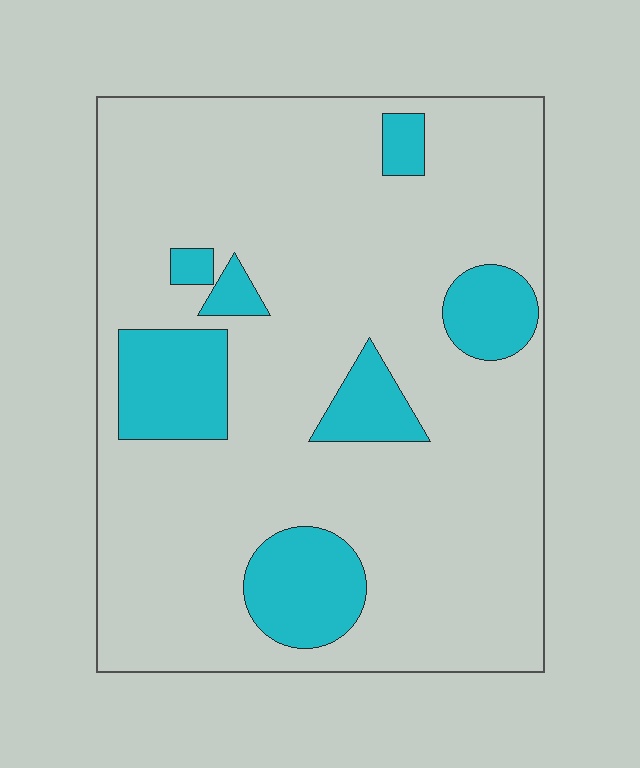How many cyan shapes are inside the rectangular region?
7.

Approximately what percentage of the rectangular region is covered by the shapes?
Approximately 15%.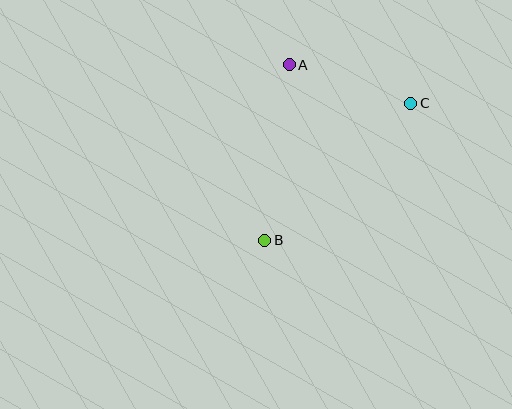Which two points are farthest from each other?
Points B and C are farthest from each other.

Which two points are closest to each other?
Points A and C are closest to each other.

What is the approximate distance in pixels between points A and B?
The distance between A and B is approximately 177 pixels.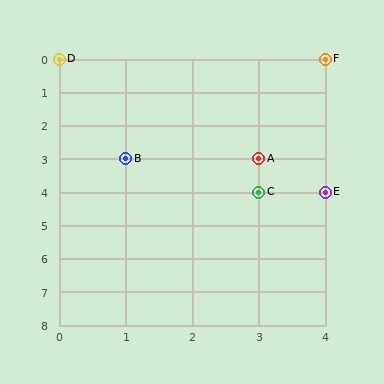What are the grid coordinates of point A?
Point A is at grid coordinates (3, 3).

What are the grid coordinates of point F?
Point F is at grid coordinates (4, 0).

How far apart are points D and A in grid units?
Points D and A are 3 columns and 3 rows apart (about 4.2 grid units diagonally).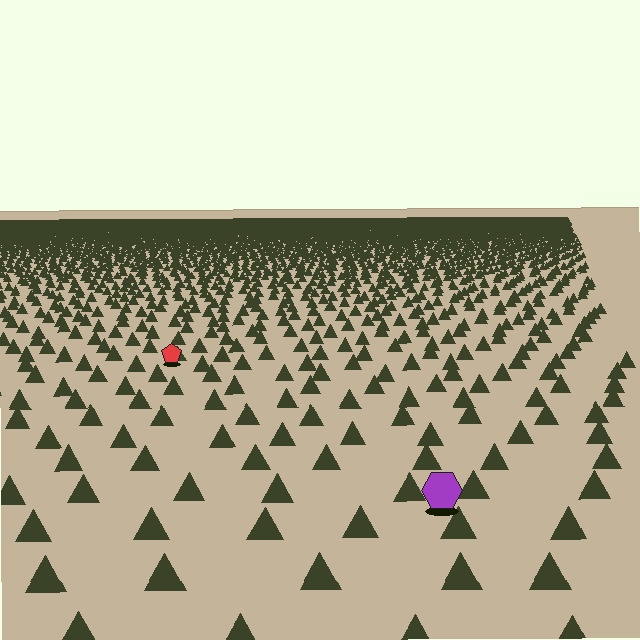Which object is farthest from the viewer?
The red pentagon is farthest from the viewer. It appears smaller and the ground texture around it is denser.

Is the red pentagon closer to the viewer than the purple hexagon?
No. The purple hexagon is closer — you can tell from the texture gradient: the ground texture is coarser near it.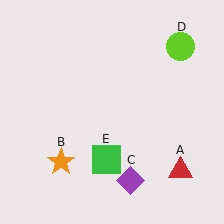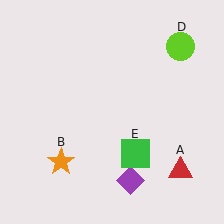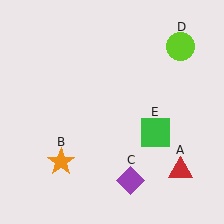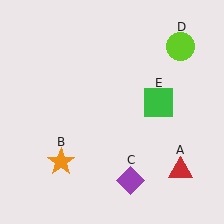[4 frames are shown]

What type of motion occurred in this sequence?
The green square (object E) rotated counterclockwise around the center of the scene.